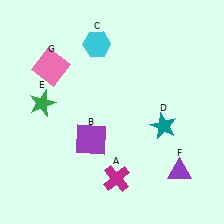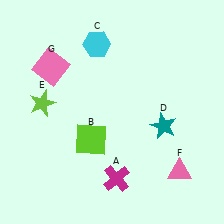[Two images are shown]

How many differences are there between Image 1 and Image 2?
There are 3 differences between the two images.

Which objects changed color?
B changed from purple to lime. E changed from green to lime. F changed from purple to pink.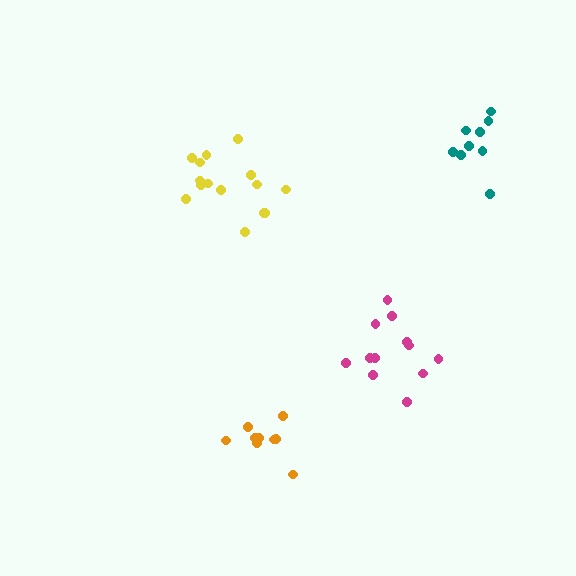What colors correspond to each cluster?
The clusters are colored: orange, yellow, teal, magenta.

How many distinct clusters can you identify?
There are 4 distinct clusters.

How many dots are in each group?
Group 1: 9 dots, Group 2: 15 dots, Group 3: 9 dots, Group 4: 12 dots (45 total).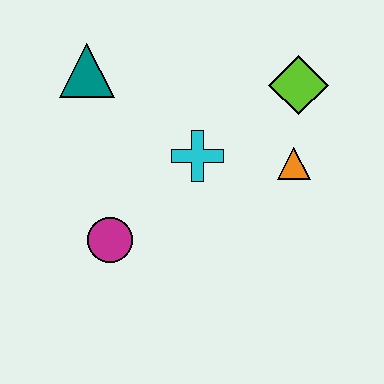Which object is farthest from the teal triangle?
The orange triangle is farthest from the teal triangle.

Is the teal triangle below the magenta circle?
No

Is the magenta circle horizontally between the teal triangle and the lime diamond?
Yes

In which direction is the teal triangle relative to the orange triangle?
The teal triangle is to the left of the orange triangle.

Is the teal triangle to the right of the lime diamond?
No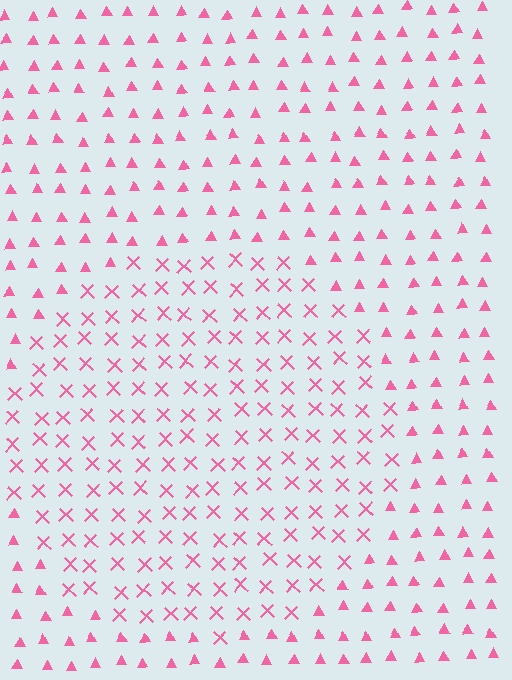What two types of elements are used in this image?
The image uses X marks inside the circle region and triangles outside it.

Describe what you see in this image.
The image is filled with small pink elements arranged in a uniform grid. A circle-shaped region contains X marks, while the surrounding area contains triangles. The boundary is defined purely by the change in element shape.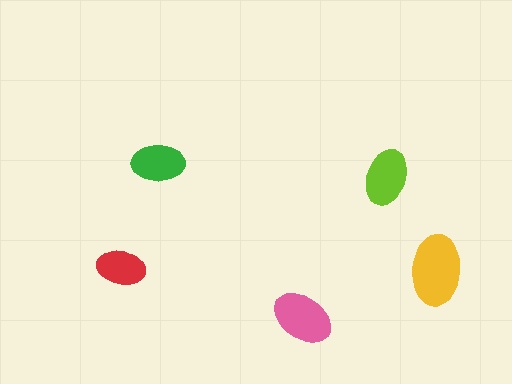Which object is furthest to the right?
The yellow ellipse is rightmost.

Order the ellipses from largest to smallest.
the yellow one, the pink one, the lime one, the green one, the red one.